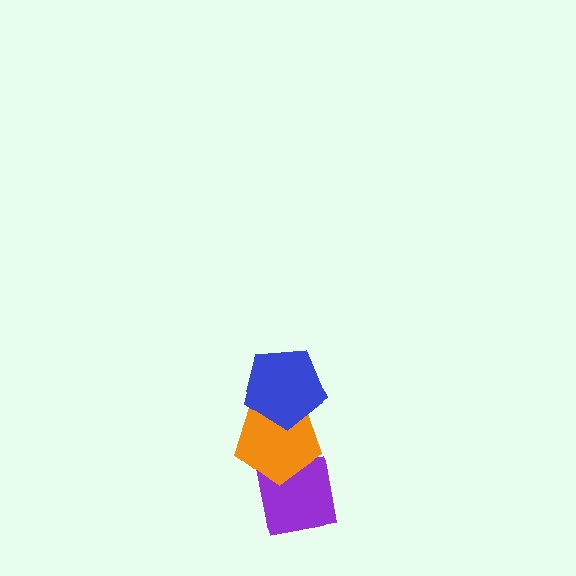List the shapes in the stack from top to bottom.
From top to bottom: the blue pentagon, the orange pentagon, the purple square.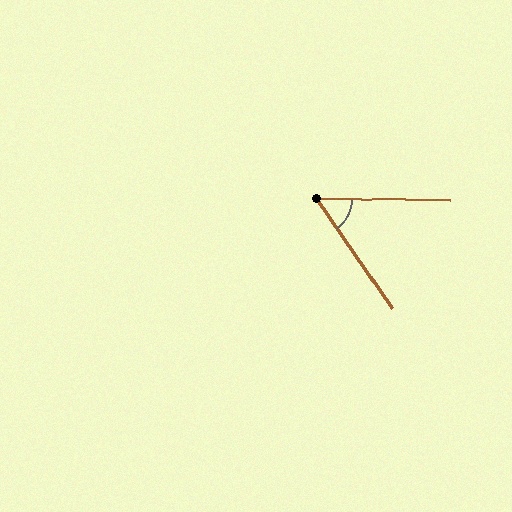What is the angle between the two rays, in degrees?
Approximately 54 degrees.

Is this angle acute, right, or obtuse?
It is acute.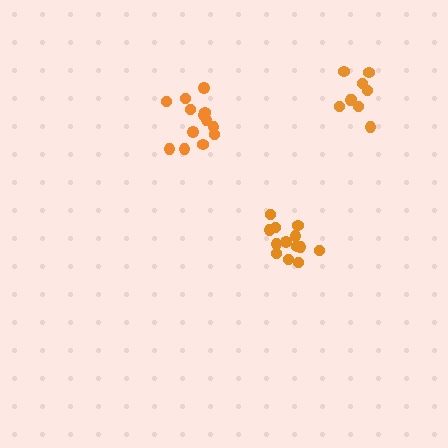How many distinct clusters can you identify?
There are 3 distinct clusters.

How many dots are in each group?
Group 1: 13 dots, Group 2: 13 dots, Group 3: 9 dots (35 total).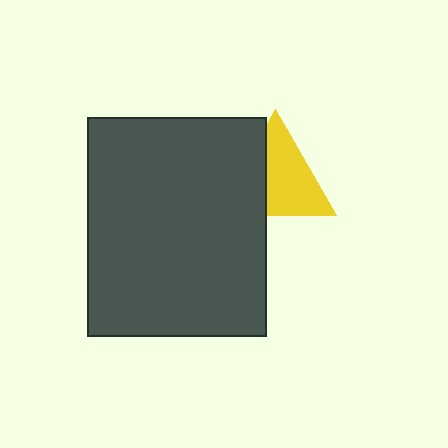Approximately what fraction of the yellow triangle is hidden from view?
Roughly 38% of the yellow triangle is hidden behind the dark gray rectangle.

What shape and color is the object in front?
The object in front is a dark gray rectangle.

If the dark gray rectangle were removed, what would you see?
You would see the complete yellow triangle.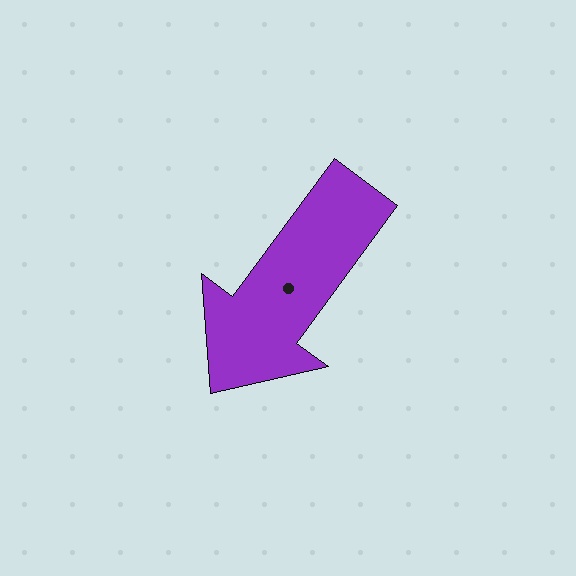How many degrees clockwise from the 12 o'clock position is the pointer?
Approximately 216 degrees.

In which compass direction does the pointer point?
Southwest.